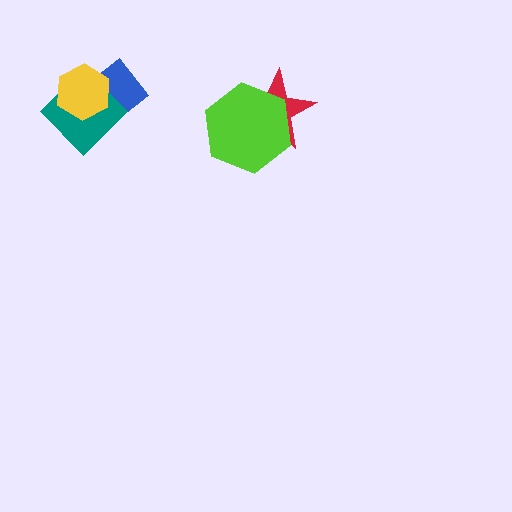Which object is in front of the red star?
The lime hexagon is in front of the red star.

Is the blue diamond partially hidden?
Yes, it is partially covered by another shape.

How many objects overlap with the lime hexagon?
1 object overlaps with the lime hexagon.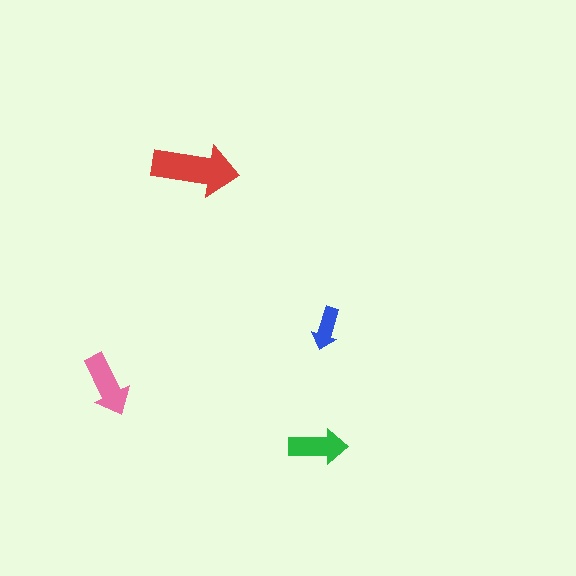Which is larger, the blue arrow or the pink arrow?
The pink one.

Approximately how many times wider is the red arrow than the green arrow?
About 1.5 times wider.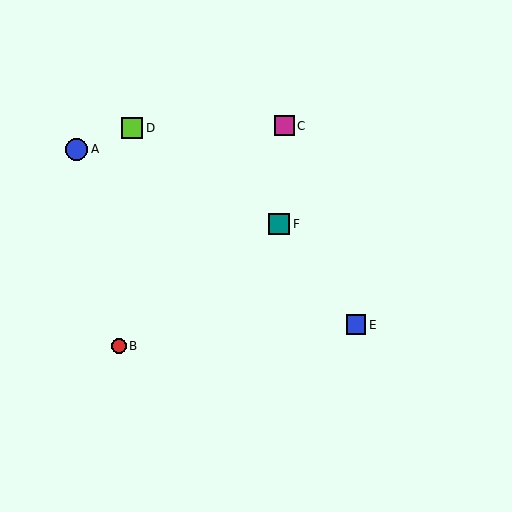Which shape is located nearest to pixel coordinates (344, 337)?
The blue square (labeled E) at (356, 325) is nearest to that location.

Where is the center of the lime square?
The center of the lime square is at (132, 128).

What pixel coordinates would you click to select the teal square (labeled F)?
Click at (279, 224) to select the teal square F.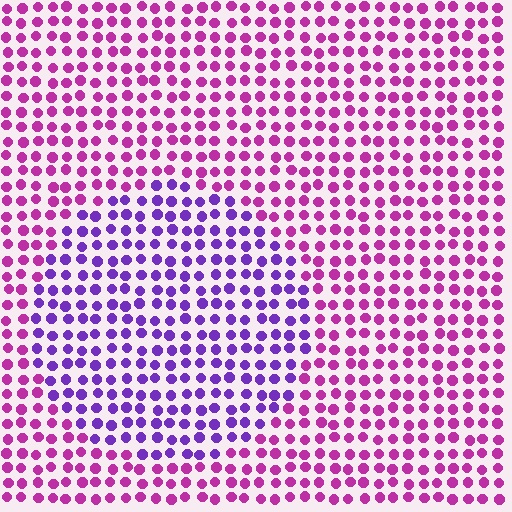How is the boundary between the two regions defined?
The boundary is defined purely by a slight shift in hue (about 41 degrees). Spacing, size, and orientation are identical on both sides.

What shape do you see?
I see a circle.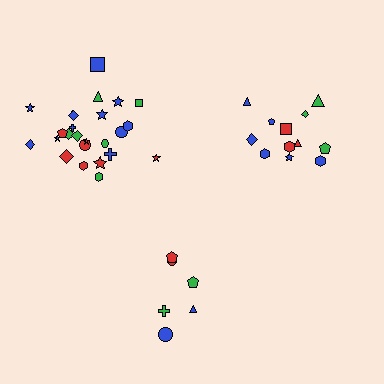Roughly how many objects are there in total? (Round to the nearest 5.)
Roughly 45 objects in total.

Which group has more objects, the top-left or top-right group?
The top-left group.